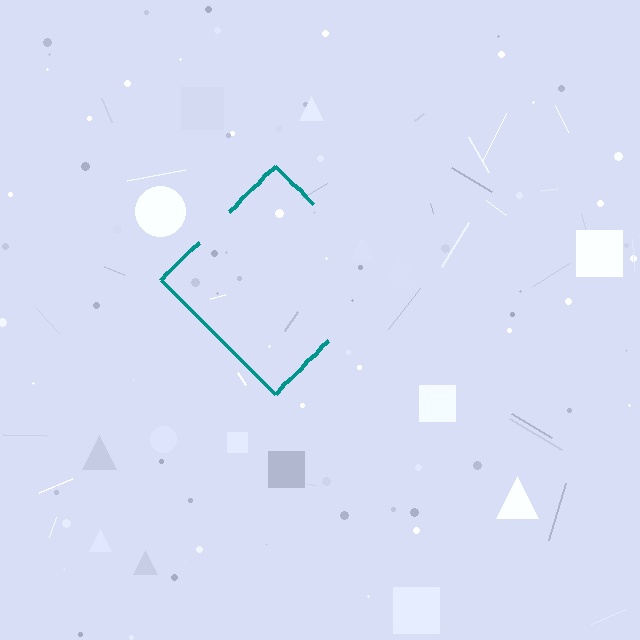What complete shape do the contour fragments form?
The contour fragments form a diamond.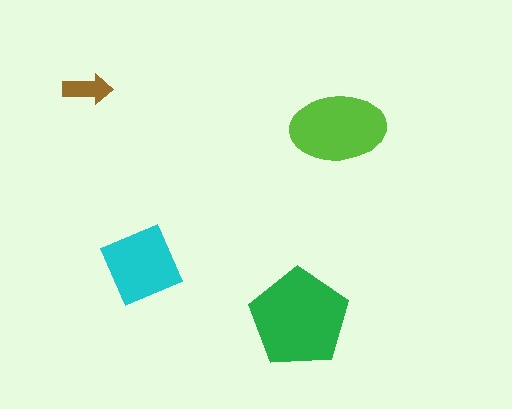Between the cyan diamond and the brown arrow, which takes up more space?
The cyan diamond.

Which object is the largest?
The green pentagon.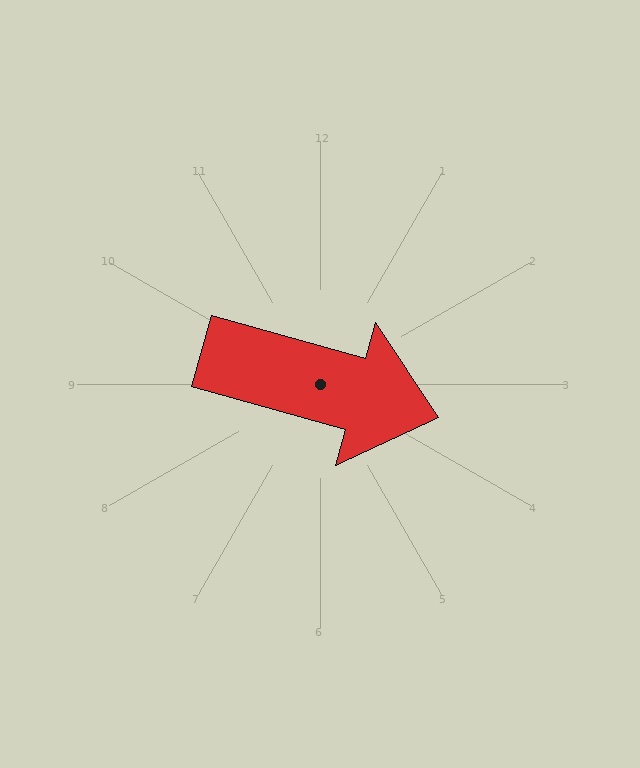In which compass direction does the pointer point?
East.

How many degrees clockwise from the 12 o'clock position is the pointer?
Approximately 106 degrees.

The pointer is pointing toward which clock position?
Roughly 4 o'clock.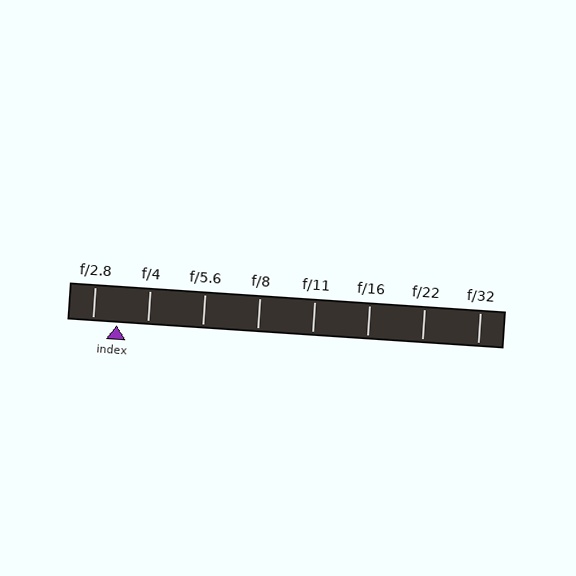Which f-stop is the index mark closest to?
The index mark is closest to f/2.8.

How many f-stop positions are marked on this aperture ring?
There are 8 f-stop positions marked.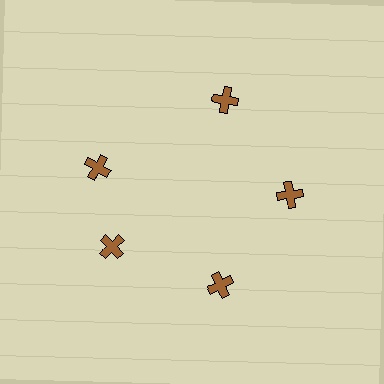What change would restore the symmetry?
The symmetry would be restored by rotating it back into even spacing with its neighbors so that all 5 crosses sit at equal angles and equal distance from the center.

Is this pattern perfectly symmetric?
No. The 5 brown crosses are arranged in a ring, but one element near the 10 o'clock position is rotated out of alignment along the ring, breaking the 5-fold rotational symmetry.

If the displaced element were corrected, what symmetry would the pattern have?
It would have 5-fold rotational symmetry — the pattern would map onto itself every 72 degrees.